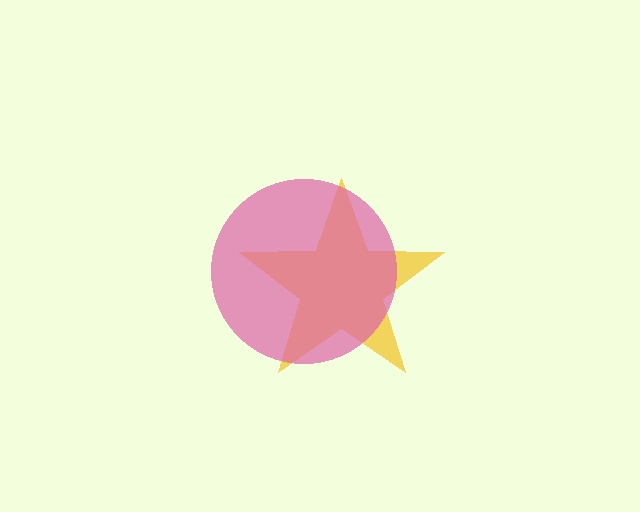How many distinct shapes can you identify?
There are 2 distinct shapes: a yellow star, a pink circle.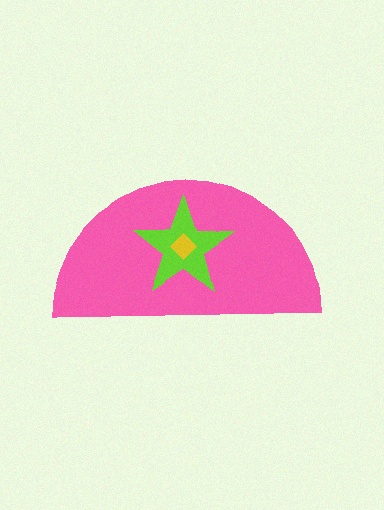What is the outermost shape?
The pink semicircle.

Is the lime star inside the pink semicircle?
Yes.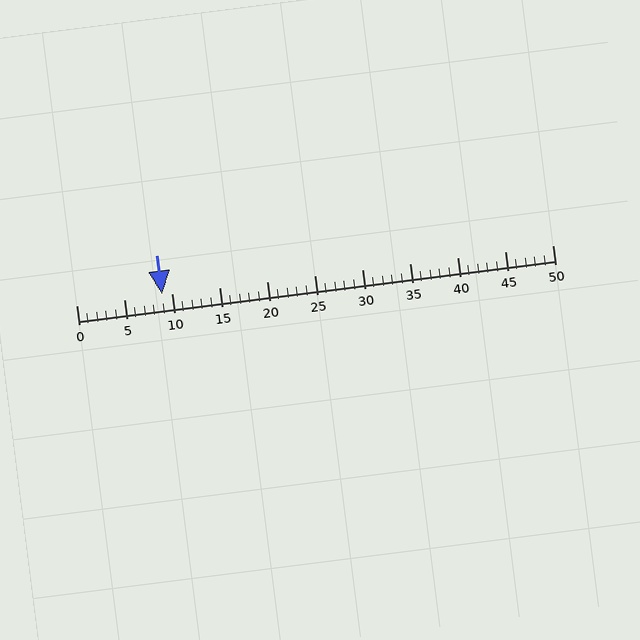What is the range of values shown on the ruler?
The ruler shows values from 0 to 50.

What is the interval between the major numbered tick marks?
The major tick marks are spaced 5 units apart.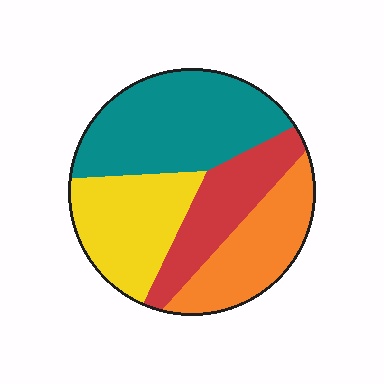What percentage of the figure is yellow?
Yellow covers roughly 25% of the figure.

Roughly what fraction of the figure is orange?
Orange takes up between a sixth and a third of the figure.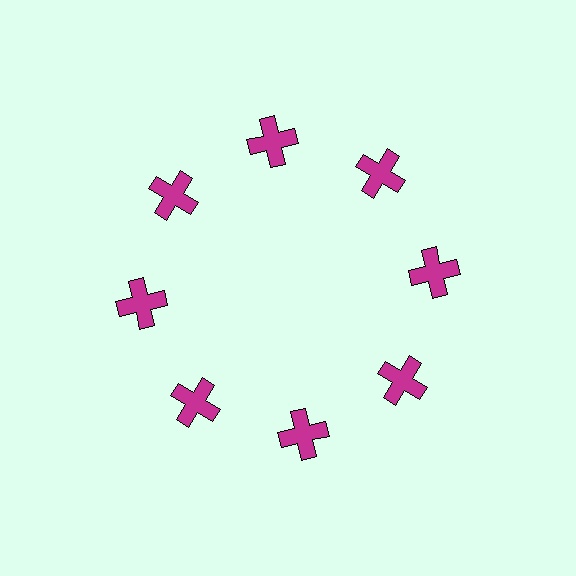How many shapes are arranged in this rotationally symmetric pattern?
There are 8 shapes, arranged in 8 groups of 1.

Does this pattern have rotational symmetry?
Yes, this pattern has 8-fold rotational symmetry. It looks the same after rotating 45 degrees around the center.